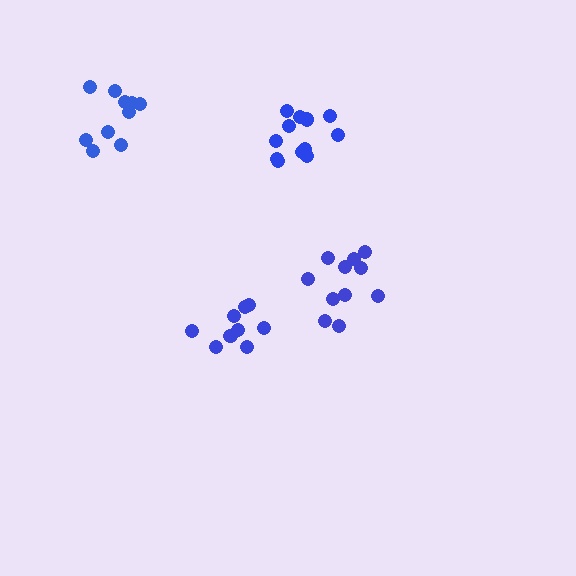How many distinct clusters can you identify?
There are 4 distinct clusters.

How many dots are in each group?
Group 1: 11 dots, Group 2: 12 dots, Group 3: 10 dots, Group 4: 10 dots (43 total).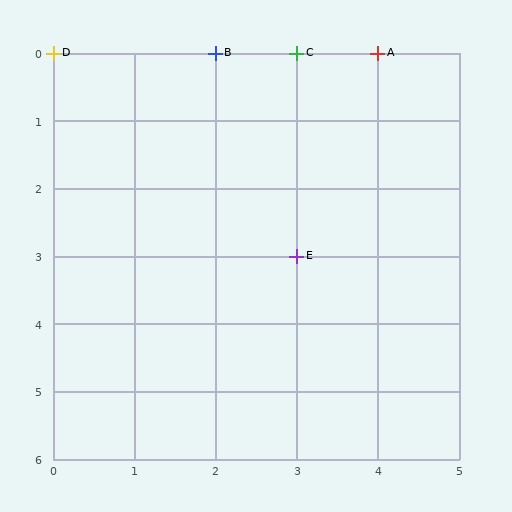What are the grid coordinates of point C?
Point C is at grid coordinates (3, 0).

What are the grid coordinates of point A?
Point A is at grid coordinates (4, 0).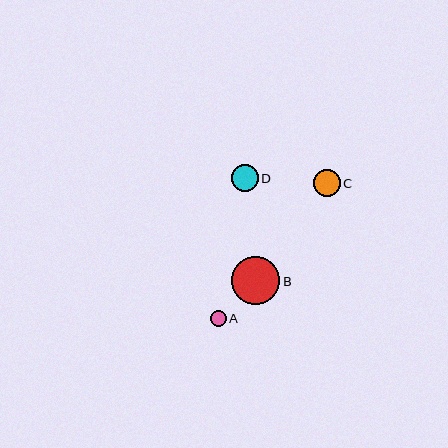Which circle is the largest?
Circle B is the largest with a size of approximately 48 pixels.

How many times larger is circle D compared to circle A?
Circle D is approximately 1.7 times the size of circle A.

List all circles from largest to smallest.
From largest to smallest: B, D, C, A.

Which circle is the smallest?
Circle A is the smallest with a size of approximately 16 pixels.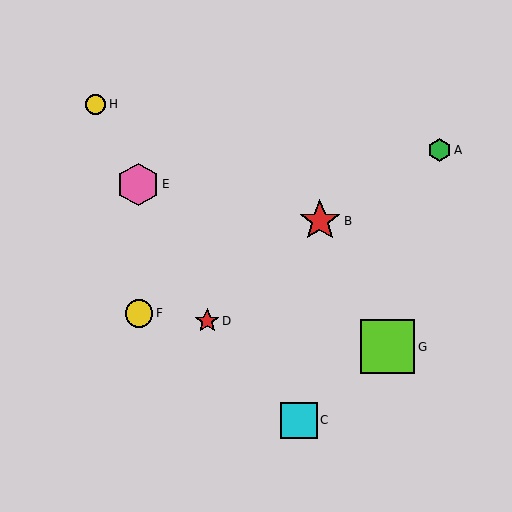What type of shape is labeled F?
Shape F is a yellow circle.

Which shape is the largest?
The lime square (labeled G) is the largest.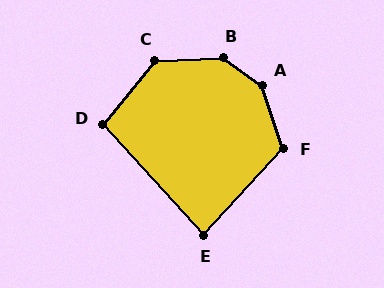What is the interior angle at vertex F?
Approximately 119 degrees (obtuse).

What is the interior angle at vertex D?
Approximately 98 degrees (obtuse).